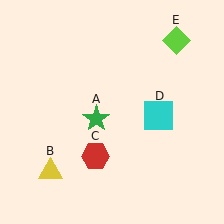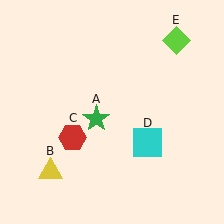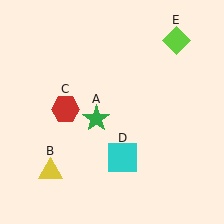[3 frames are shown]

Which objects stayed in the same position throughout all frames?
Green star (object A) and yellow triangle (object B) and lime diamond (object E) remained stationary.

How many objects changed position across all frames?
2 objects changed position: red hexagon (object C), cyan square (object D).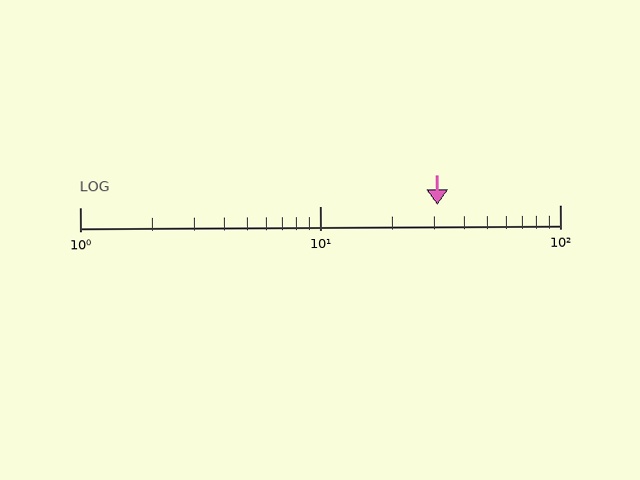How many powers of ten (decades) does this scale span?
The scale spans 2 decades, from 1 to 100.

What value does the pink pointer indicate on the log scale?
The pointer indicates approximately 31.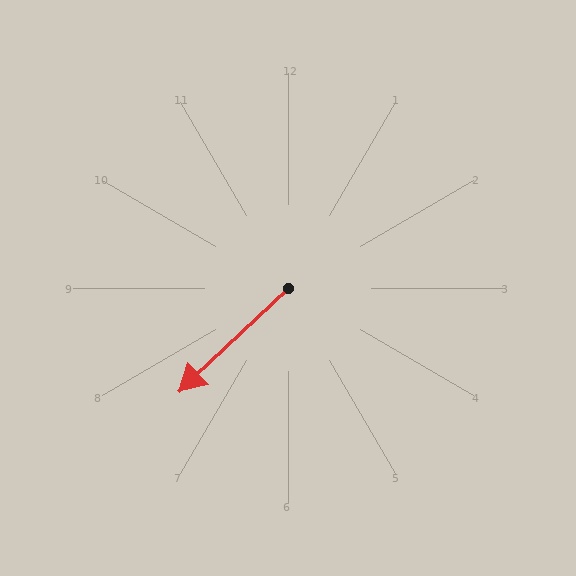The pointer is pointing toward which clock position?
Roughly 8 o'clock.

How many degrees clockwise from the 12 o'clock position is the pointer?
Approximately 227 degrees.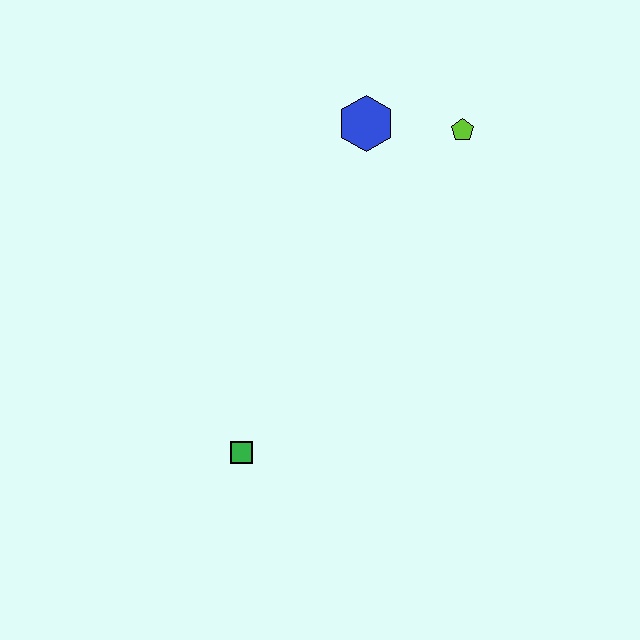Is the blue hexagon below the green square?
No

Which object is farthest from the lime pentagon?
The green square is farthest from the lime pentagon.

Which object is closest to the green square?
The blue hexagon is closest to the green square.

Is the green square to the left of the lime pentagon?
Yes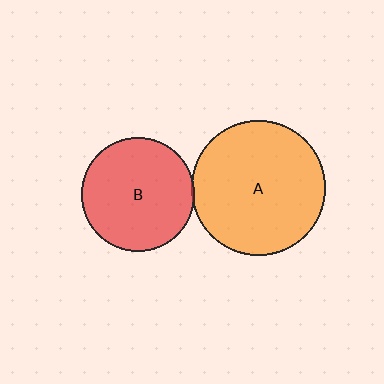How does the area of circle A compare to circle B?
Approximately 1.4 times.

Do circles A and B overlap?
Yes.